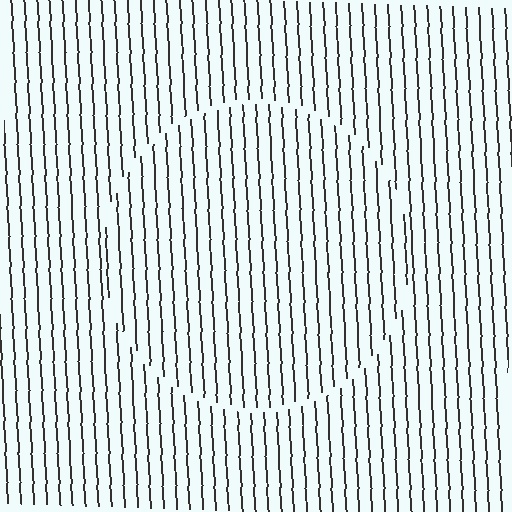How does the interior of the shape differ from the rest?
The interior of the shape contains the same grating, shifted by half a period — the contour is defined by the phase discontinuity where line-ends from the inner and outer gratings abut.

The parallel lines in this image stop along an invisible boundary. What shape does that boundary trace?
An illusory circle. The interior of the shape contains the same grating, shifted by half a period — the contour is defined by the phase discontinuity where line-ends from the inner and outer gratings abut.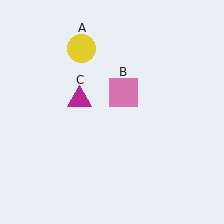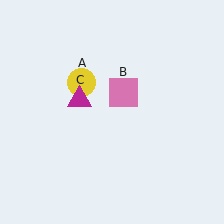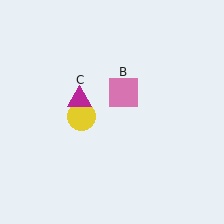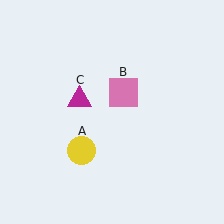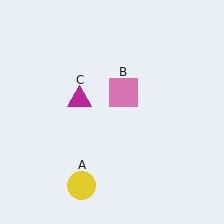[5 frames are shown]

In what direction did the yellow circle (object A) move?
The yellow circle (object A) moved down.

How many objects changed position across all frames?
1 object changed position: yellow circle (object A).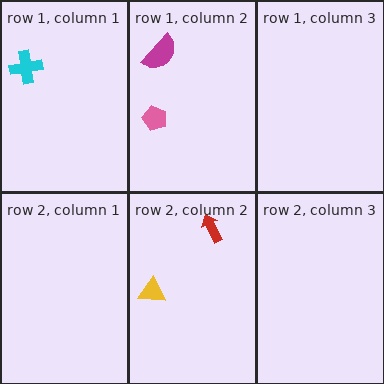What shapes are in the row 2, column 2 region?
The yellow triangle, the red arrow.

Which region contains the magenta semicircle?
The row 1, column 2 region.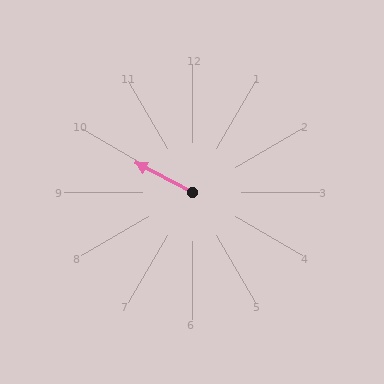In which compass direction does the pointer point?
Northwest.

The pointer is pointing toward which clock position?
Roughly 10 o'clock.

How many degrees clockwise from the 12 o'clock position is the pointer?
Approximately 297 degrees.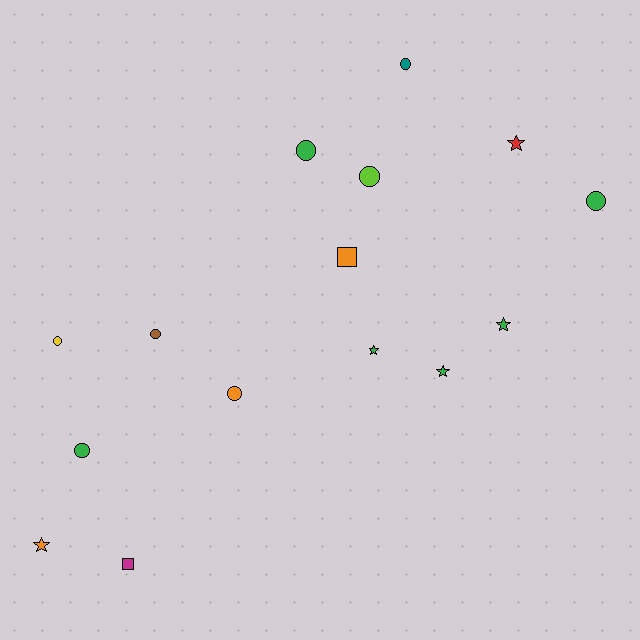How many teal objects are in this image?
There is 1 teal object.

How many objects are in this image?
There are 15 objects.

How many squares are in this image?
There are 2 squares.